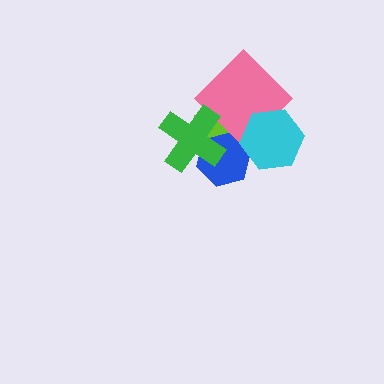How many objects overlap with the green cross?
3 objects overlap with the green cross.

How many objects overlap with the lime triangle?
4 objects overlap with the lime triangle.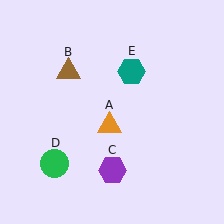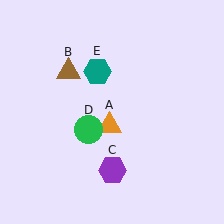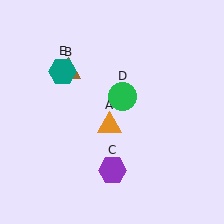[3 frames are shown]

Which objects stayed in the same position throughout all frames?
Orange triangle (object A) and brown triangle (object B) and purple hexagon (object C) remained stationary.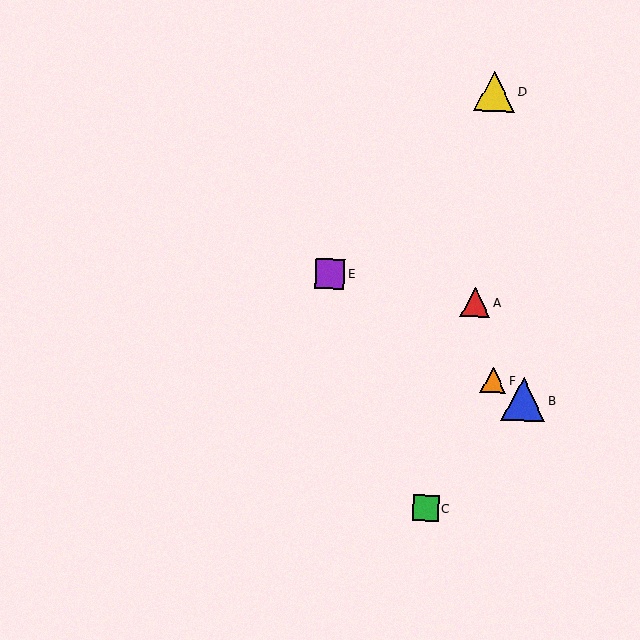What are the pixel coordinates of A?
Object A is at (475, 302).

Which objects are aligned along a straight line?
Objects B, E, F are aligned along a straight line.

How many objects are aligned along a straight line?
3 objects (B, E, F) are aligned along a straight line.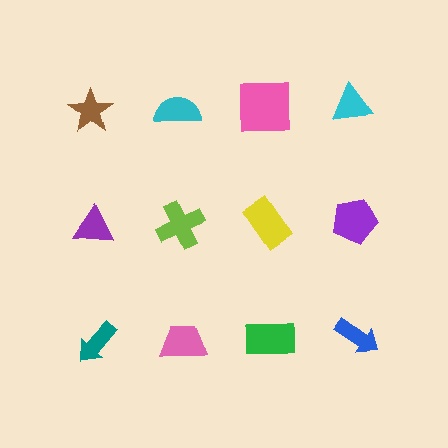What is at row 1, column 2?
A cyan semicircle.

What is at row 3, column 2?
A pink trapezoid.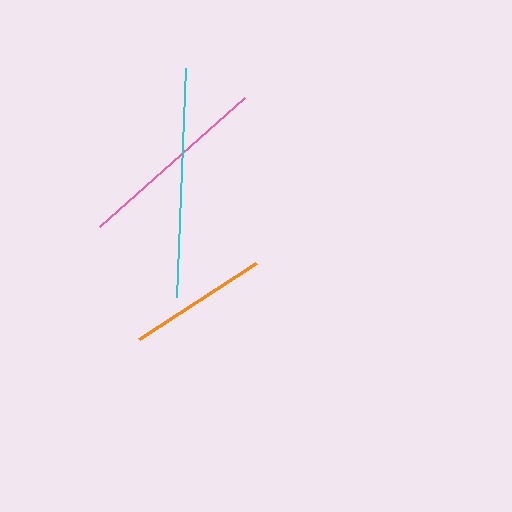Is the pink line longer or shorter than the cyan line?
The cyan line is longer than the pink line.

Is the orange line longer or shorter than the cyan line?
The cyan line is longer than the orange line.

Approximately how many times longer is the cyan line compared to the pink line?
The cyan line is approximately 1.2 times the length of the pink line.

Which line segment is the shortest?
The orange line is the shortest at approximately 139 pixels.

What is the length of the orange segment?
The orange segment is approximately 139 pixels long.